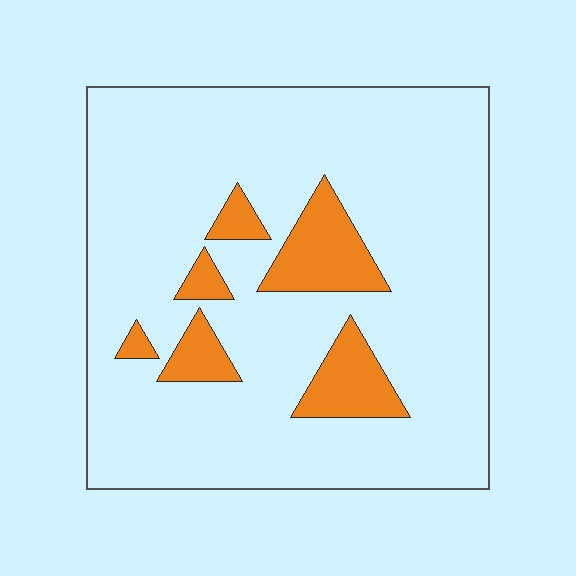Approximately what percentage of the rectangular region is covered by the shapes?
Approximately 15%.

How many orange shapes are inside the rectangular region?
6.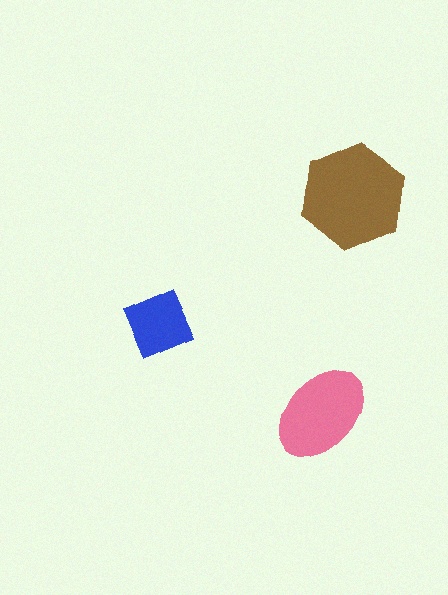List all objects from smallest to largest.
The blue diamond, the pink ellipse, the brown hexagon.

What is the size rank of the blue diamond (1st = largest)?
3rd.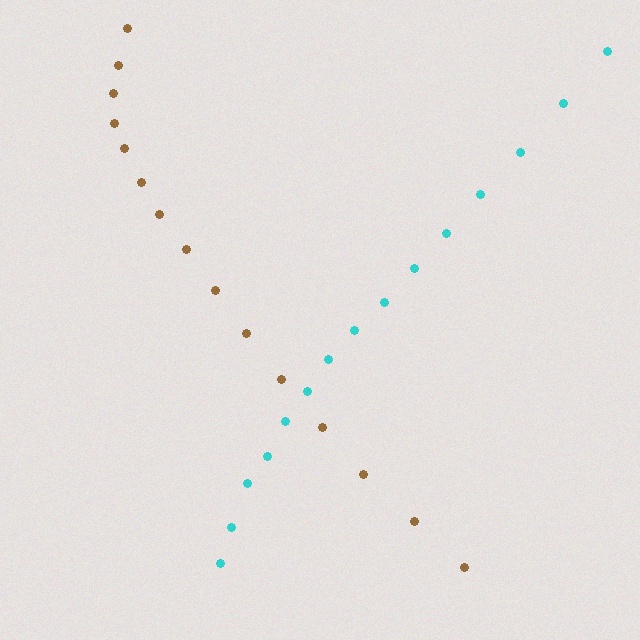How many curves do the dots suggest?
There are 2 distinct paths.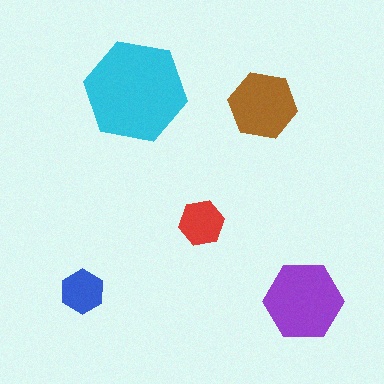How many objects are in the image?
There are 5 objects in the image.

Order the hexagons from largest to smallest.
the cyan one, the purple one, the brown one, the red one, the blue one.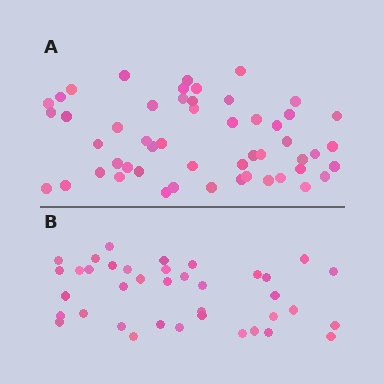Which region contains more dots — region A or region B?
Region A (the top region) has more dots.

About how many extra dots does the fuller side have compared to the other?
Region A has approximately 15 more dots than region B.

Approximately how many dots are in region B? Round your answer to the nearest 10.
About 40 dots. (The exact count is 38, which rounds to 40.)